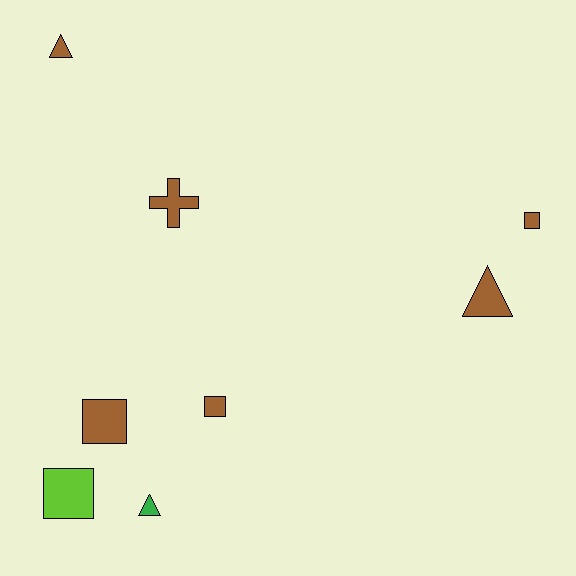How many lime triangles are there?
There are no lime triangles.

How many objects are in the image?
There are 8 objects.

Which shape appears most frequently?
Square, with 4 objects.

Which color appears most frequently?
Brown, with 6 objects.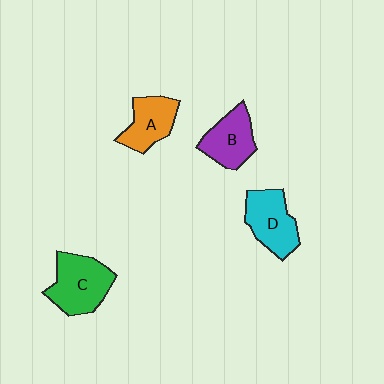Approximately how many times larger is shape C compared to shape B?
Approximately 1.3 times.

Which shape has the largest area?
Shape C (green).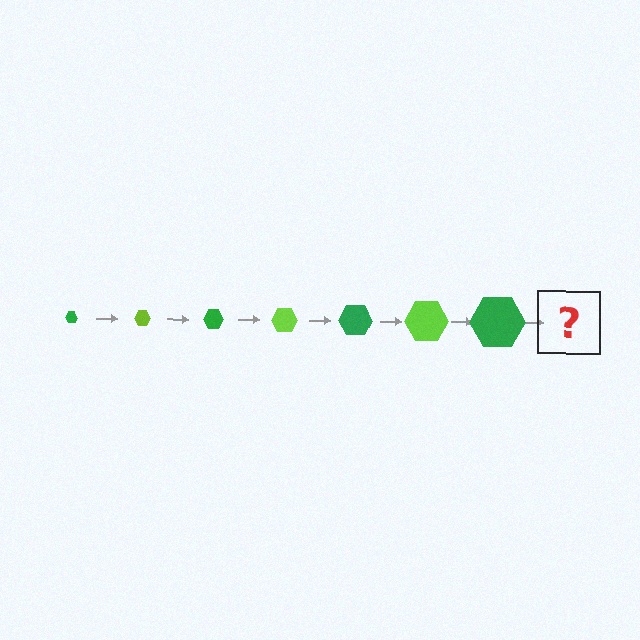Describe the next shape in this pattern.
It should be a lime hexagon, larger than the previous one.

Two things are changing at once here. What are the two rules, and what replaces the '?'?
The two rules are that the hexagon grows larger each step and the color cycles through green and lime. The '?' should be a lime hexagon, larger than the previous one.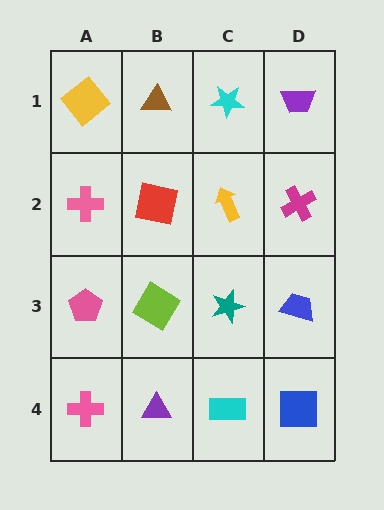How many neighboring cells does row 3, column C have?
4.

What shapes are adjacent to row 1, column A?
A pink cross (row 2, column A), a brown triangle (row 1, column B).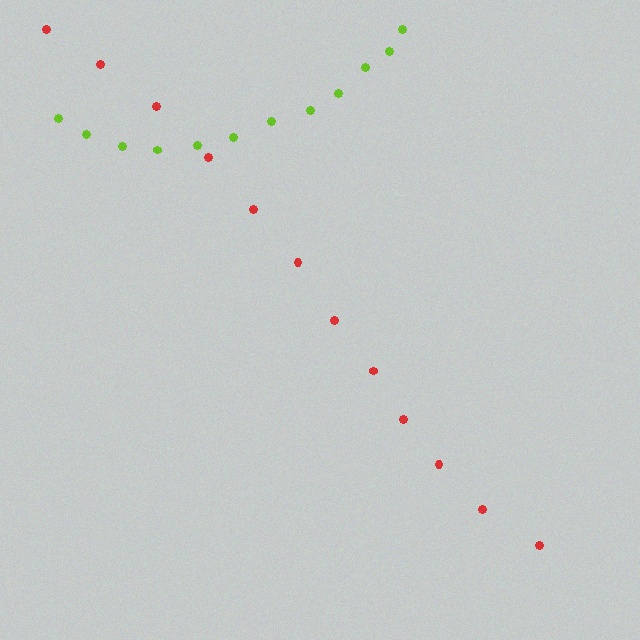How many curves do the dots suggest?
There are 2 distinct paths.